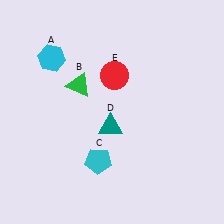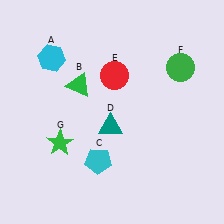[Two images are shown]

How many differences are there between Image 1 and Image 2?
There are 2 differences between the two images.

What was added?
A green circle (F), a green star (G) were added in Image 2.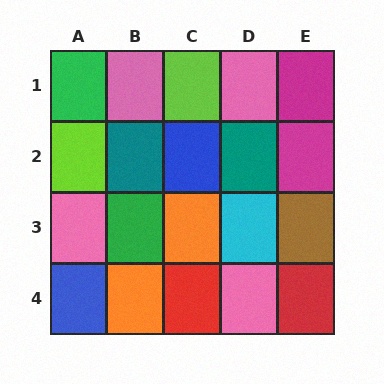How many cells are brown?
1 cell is brown.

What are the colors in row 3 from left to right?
Pink, green, orange, cyan, brown.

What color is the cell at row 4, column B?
Orange.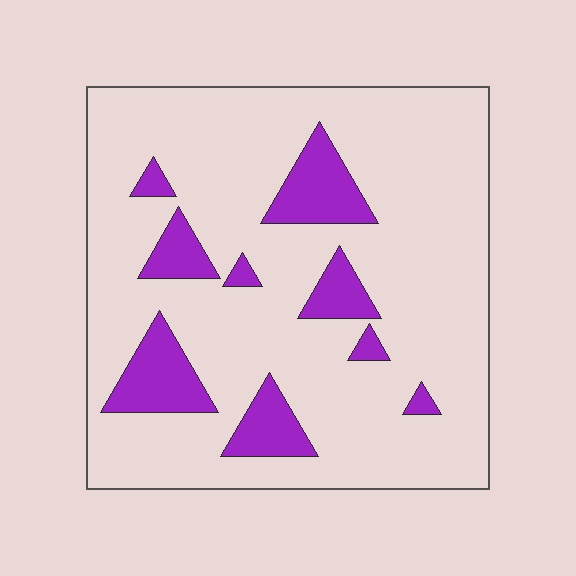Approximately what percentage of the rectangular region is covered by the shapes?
Approximately 15%.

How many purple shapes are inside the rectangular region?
9.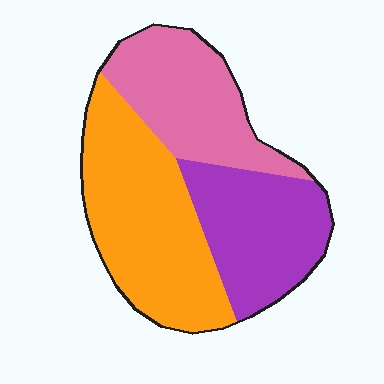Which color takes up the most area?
Orange, at roughly 40%.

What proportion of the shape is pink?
Pink covers roughly 30% of the shape.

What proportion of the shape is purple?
Purple covers roughly 30% of the shape.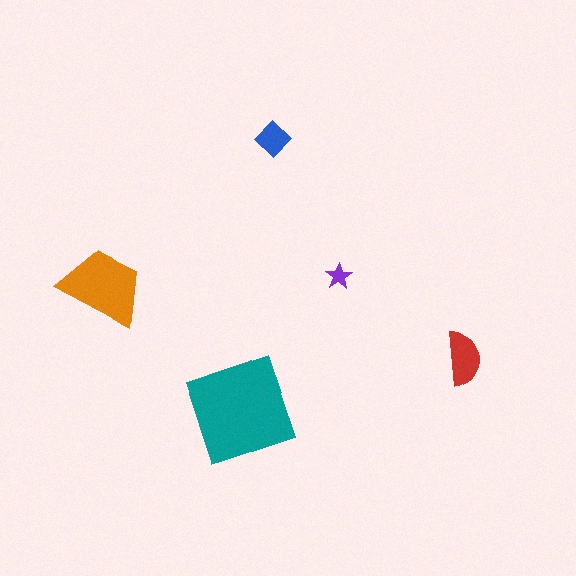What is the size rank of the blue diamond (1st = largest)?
4th.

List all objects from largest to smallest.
The teal square, the orange trapezoid, the red semicircle, the blue diamond, the purple star.